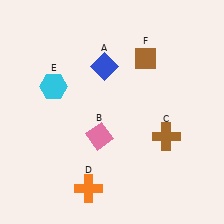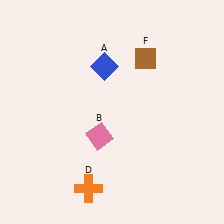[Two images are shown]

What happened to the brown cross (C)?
The brown cross (C) was removed in Image 2. It was in the bottom-right area of Image 1.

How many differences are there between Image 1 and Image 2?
There are 2 differences between the two images.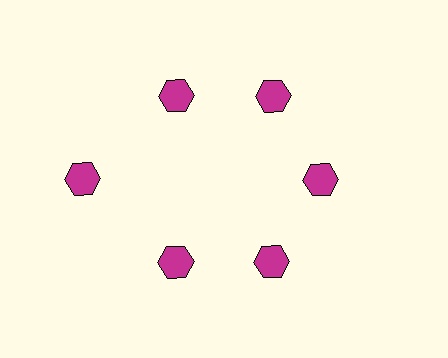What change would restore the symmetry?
The symmetry would be restored by moving it inward, back onto the ring so that all 6 hexagons sit at equal angles and equal distance from the center.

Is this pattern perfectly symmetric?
No. The 6 magenta hexagons are arranged in a ring, but one element near the 9 o'clock position is pushed outward from the center, breaking the 6-fold rotational symmetry.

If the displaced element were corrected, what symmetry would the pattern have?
It would have 6-fold rotational symmetry — the pattern would map onto itself every 60 degrees.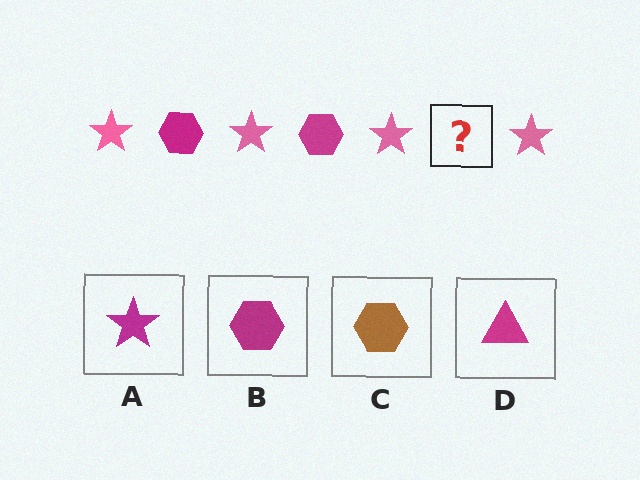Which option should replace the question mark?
Option B.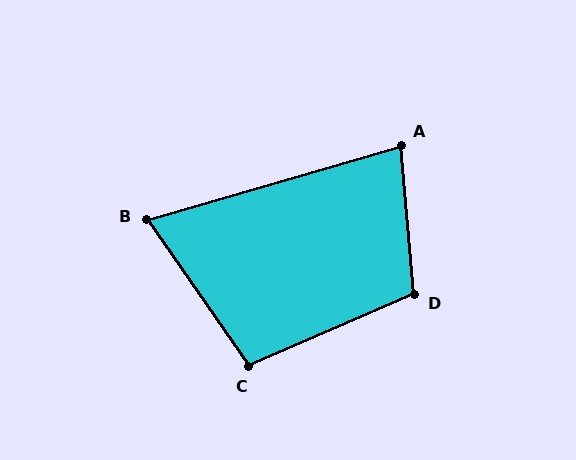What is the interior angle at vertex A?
Approximately 79 degrees (acute).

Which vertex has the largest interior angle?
D, at approximately 108 degrees.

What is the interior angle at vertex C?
Approximately 101 degrees (obtuse).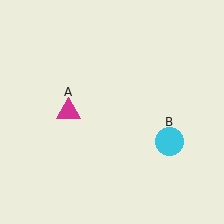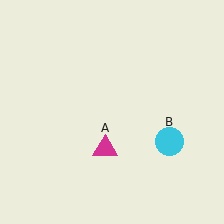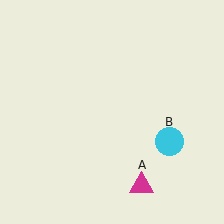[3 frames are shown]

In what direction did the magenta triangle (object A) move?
The magenta triangle (object A) moved down and to the right.